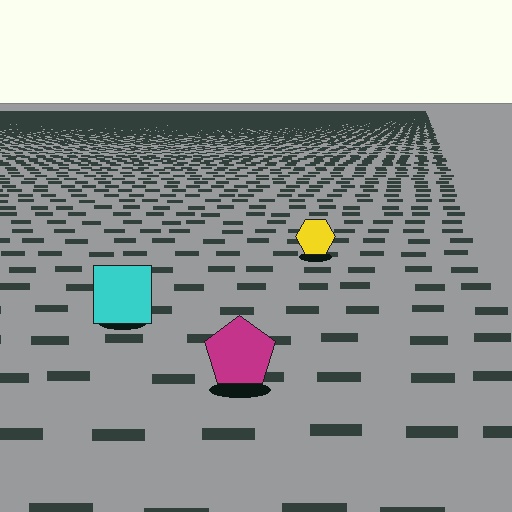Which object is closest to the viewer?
The magenta pentagon is closest. The texture marks near it are larger and more spread out.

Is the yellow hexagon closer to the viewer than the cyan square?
No. The cyan square is closer — you can tell from the texture gradient: the ground texture is coarser near it.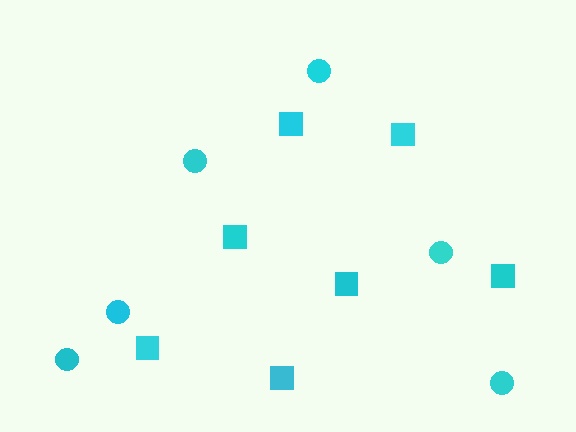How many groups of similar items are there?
There are 2 groups: one group of circles (6) and one group of squares (7).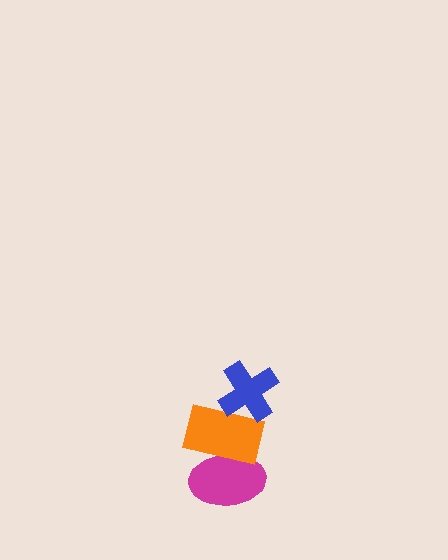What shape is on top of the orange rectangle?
The blue cross is on top of the orange rectangle.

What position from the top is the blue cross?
The blue cross is 1st from the top.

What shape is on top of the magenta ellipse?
The orange rectangle is on top of the magenta ellipse.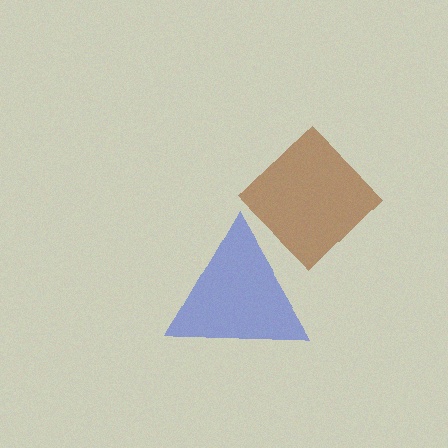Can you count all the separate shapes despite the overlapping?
Yes, there are 2 separate shapes.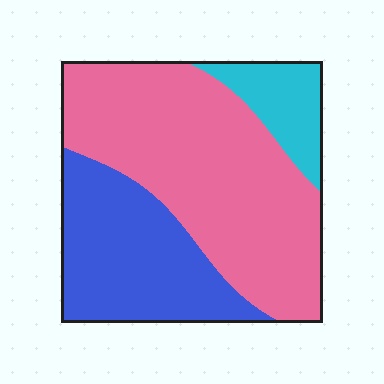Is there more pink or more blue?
Pink.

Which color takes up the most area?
Pink, at roughly 55%.